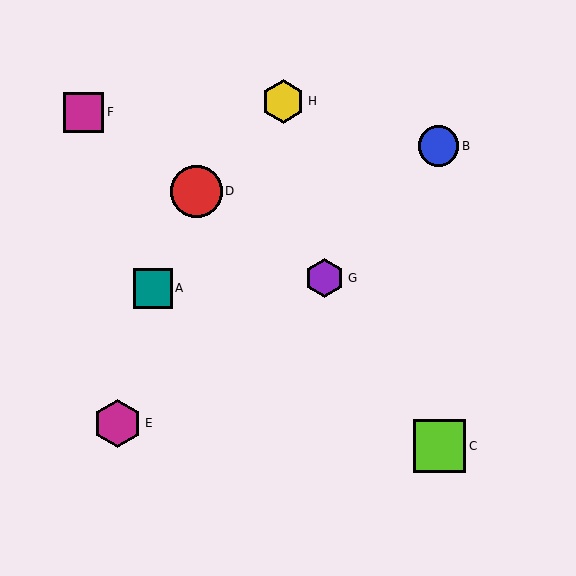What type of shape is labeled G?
Shape G is a purple hexagon.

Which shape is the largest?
The lime square (labeled C) is the largest.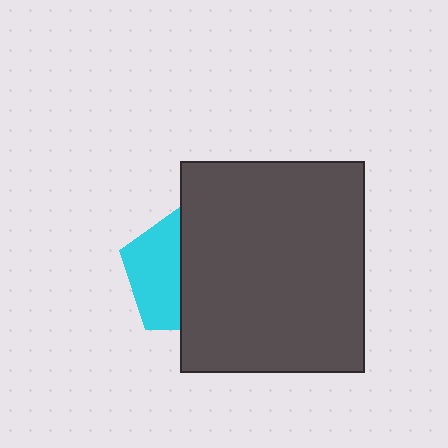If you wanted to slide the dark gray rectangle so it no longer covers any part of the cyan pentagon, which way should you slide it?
Slide it right — that is the most direct way to separate the two shapes.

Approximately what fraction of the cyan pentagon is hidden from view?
Roughly 57% of the cyan pentagon is hidden behind the dark gray rectangle.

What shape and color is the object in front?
The object in front is a dark gray rectangle.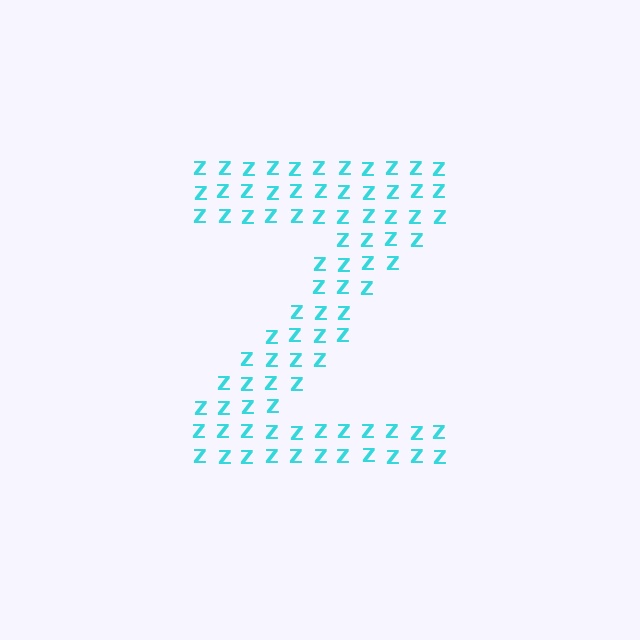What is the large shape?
The large shape is the letter Z.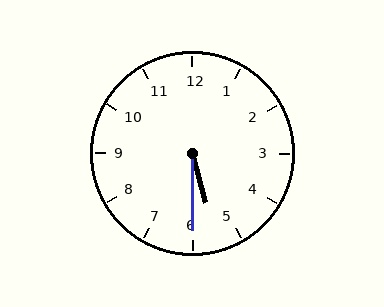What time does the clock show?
5:30.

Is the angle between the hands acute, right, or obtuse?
It is acute.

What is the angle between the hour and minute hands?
Approximately 15 degrees.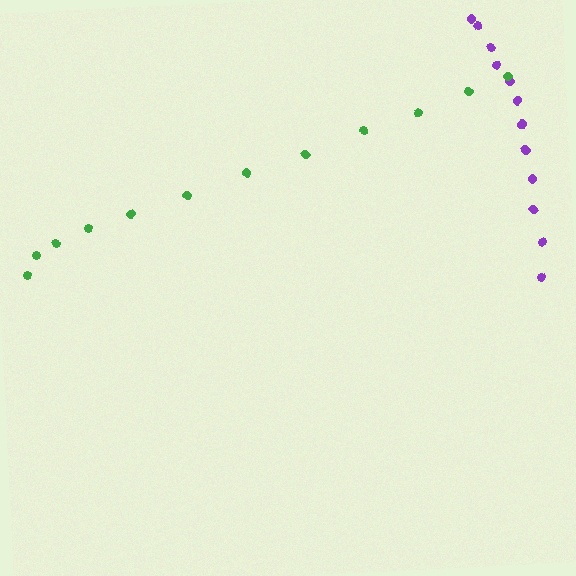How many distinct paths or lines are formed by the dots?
There are 2 distinct paths.